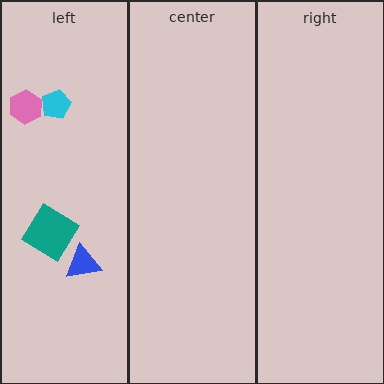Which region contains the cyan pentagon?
The left region.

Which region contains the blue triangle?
The left region.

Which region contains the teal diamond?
The left region.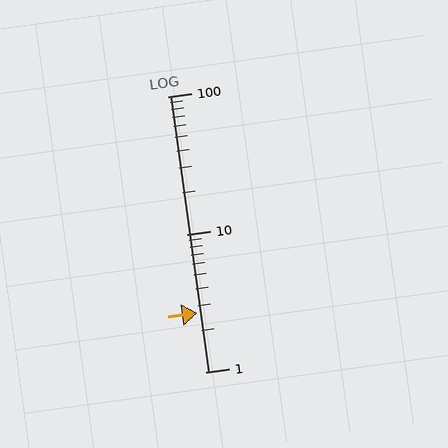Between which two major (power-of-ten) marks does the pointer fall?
The pointer is between 1 and 10.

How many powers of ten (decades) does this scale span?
The scale spans 2 decades, from 1 to 100.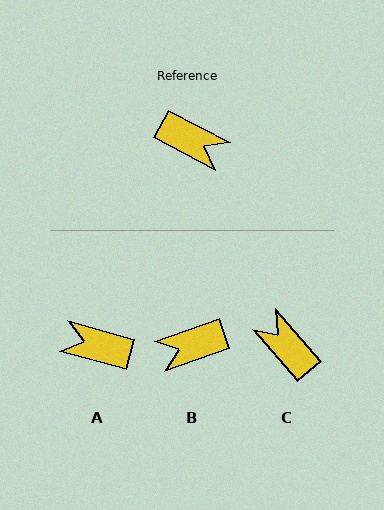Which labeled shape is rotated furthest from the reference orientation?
A, about 168 degrees away.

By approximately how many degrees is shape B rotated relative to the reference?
Approximately 133 degrees clockwise.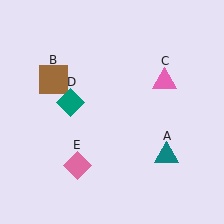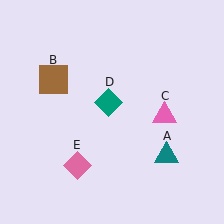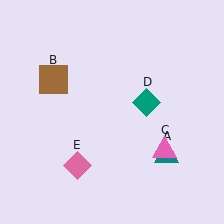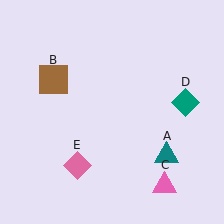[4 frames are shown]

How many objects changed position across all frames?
2 objects changed position: pink triangle (object C), teal diamond (object D).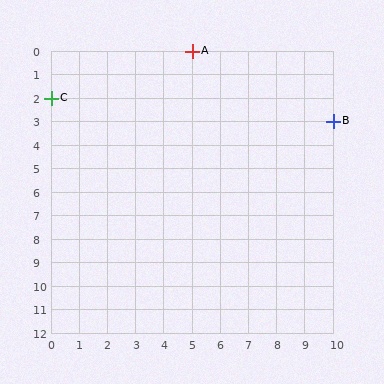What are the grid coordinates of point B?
Point B is at grid coordinates (10, 3).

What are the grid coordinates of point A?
Point A is at grid coordinates (5, 0).